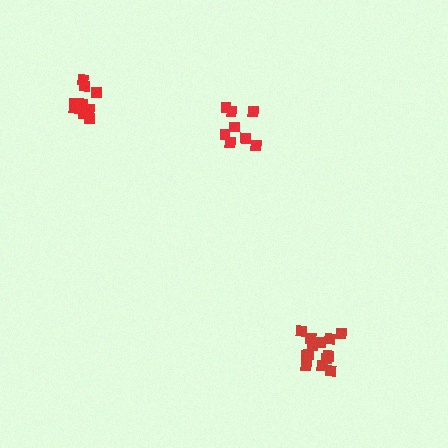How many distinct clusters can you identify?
There are 3 distinct clusters.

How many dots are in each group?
Group 1: 13 dots, Group 2: 8 dots, Group 3: 11 dots (32 total).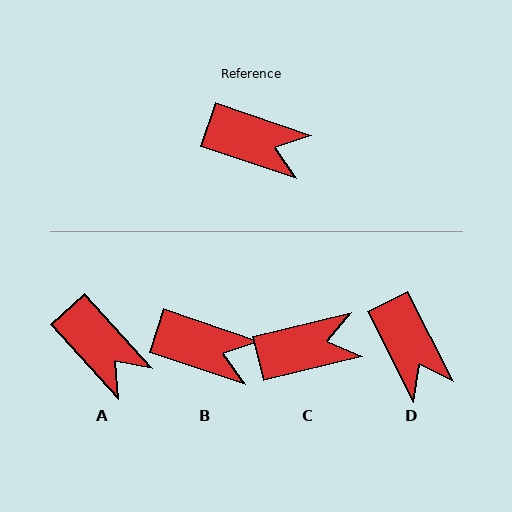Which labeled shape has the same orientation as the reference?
B.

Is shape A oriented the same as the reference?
No, it is off by about 29 degrees.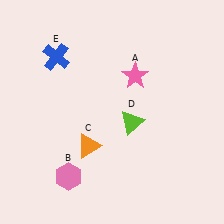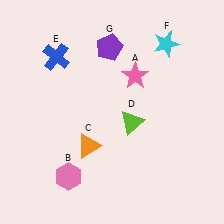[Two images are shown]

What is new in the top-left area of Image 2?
A purple pentagon (G) was added in the top-left area of Image 2.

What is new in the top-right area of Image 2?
A cyan star (F) was added in the top-right area of Image 2.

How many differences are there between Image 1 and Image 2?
There are 2 differences between the two images.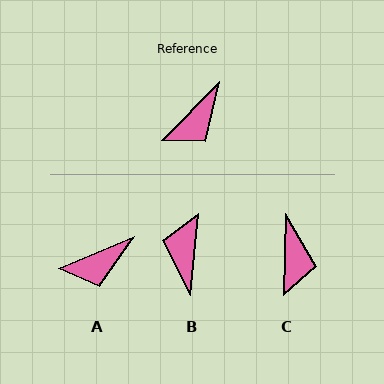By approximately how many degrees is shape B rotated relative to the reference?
Approximately 141 degrees clockwise.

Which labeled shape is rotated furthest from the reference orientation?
B, about 141 degrees away.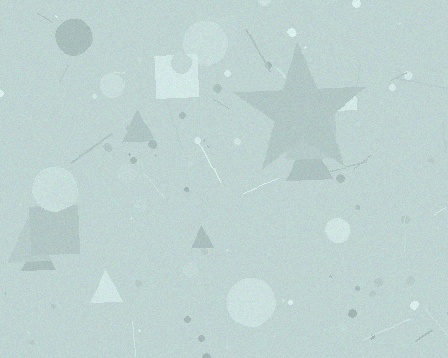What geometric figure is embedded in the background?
A star is embedded in the background.